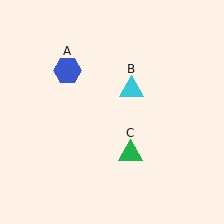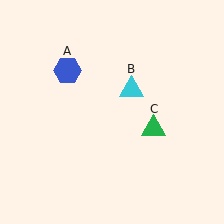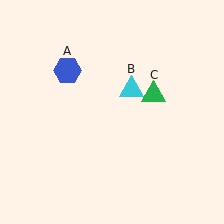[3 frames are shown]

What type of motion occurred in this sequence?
The green triangle (object C) rotated counterclockwise around the center of the scene.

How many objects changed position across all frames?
1 object changed position: green triangle (object C).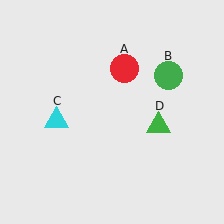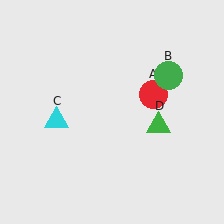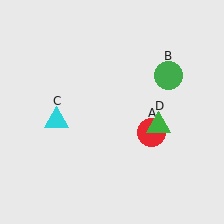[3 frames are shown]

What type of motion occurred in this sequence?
The red circle (object A) rotated clockwise around the center of the scene.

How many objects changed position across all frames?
1 object changed position: red circle (object A).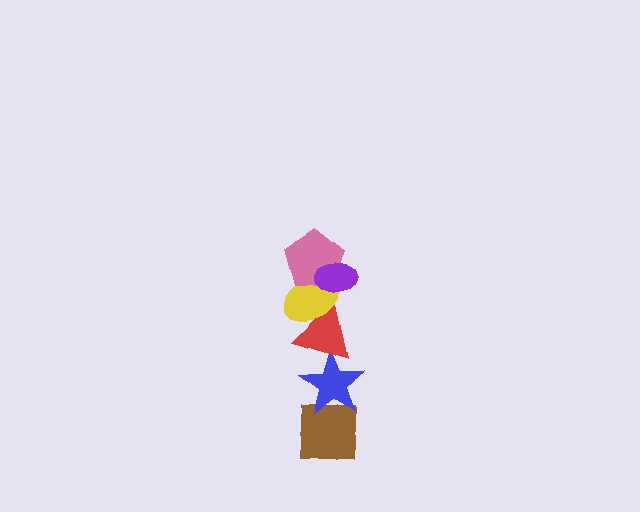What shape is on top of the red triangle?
The yellow ellipse is on top of the red triangle.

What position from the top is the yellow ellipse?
The yellow ellipse is 3rd from the top.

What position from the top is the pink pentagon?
The pink pentagon is 2nd from the top.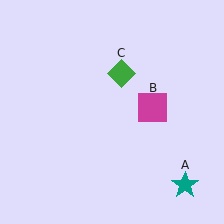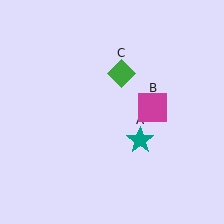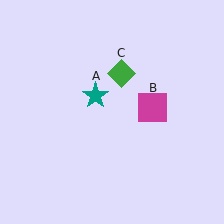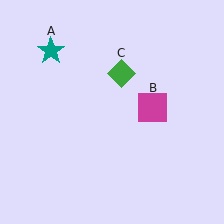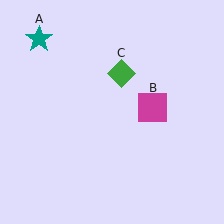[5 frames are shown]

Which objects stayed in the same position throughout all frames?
Magenta square (object B) and green diamond (object C) remained stationary.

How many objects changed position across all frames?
1 object changed position: teal star (object A).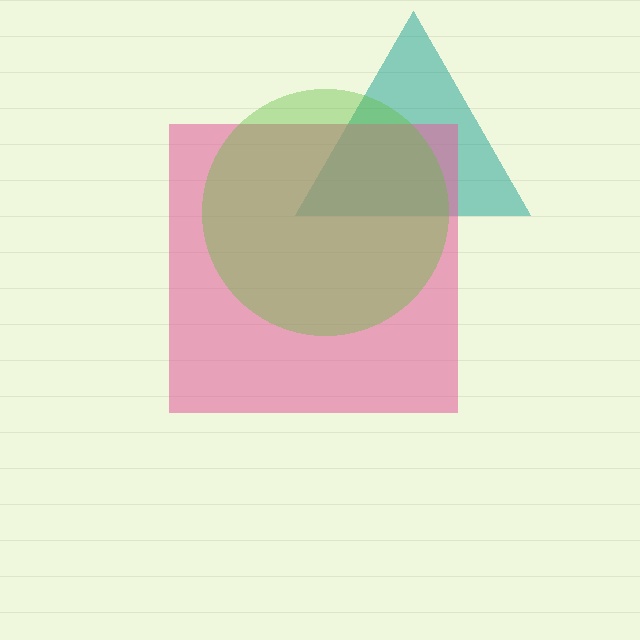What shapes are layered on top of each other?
The layered shapes are: a teal triangle, a pink square, a lime circle.